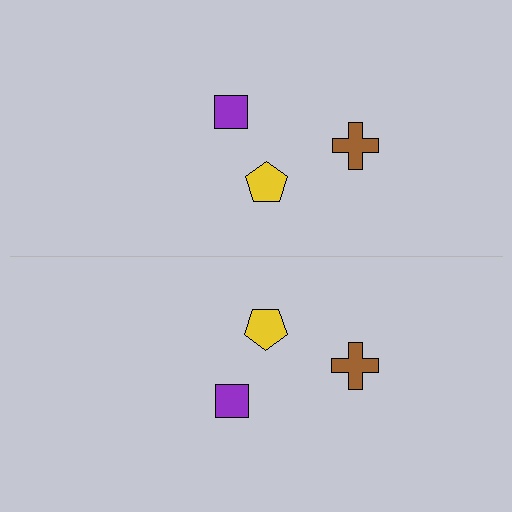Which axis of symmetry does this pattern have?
The pattern has a horizontal axis of symmetry running through the center of the image.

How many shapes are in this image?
There are 6 shapes in this image.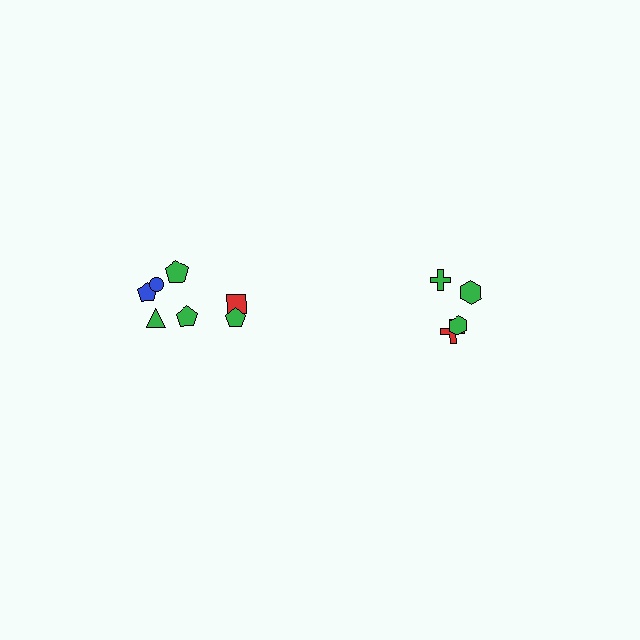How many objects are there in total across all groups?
There are 11 objects.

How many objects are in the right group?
There are 4 objects.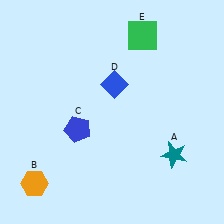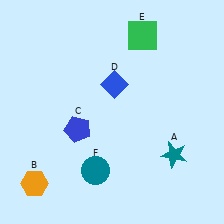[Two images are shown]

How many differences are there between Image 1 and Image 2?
There is 1 difference between the two images.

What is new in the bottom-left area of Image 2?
A teal circle (F) was added in the bottom-left area of Image 2.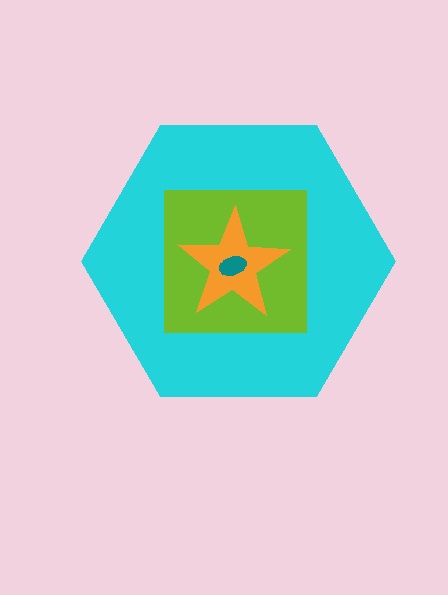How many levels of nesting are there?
4.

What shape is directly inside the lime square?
The orange star.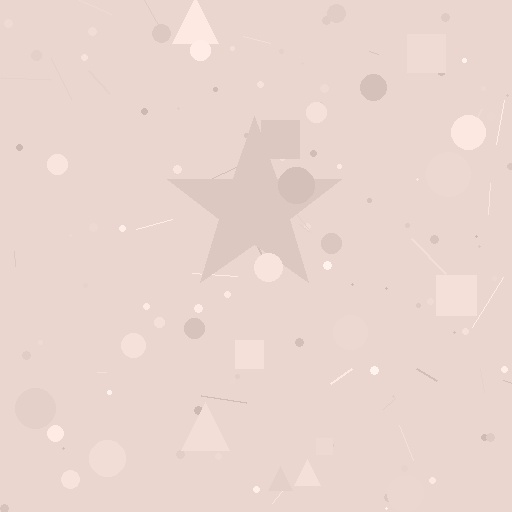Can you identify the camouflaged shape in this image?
The camouflaged shape is a star.